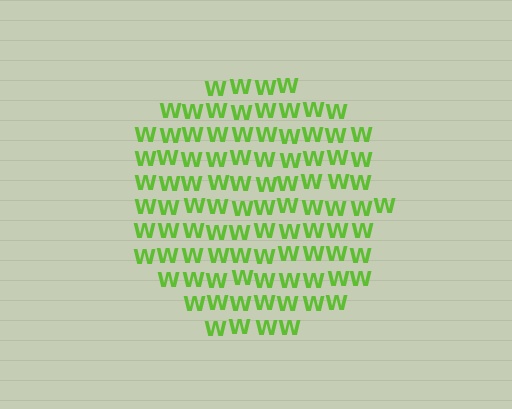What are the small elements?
The small elements are letter W's.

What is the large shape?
The large shape is a circle.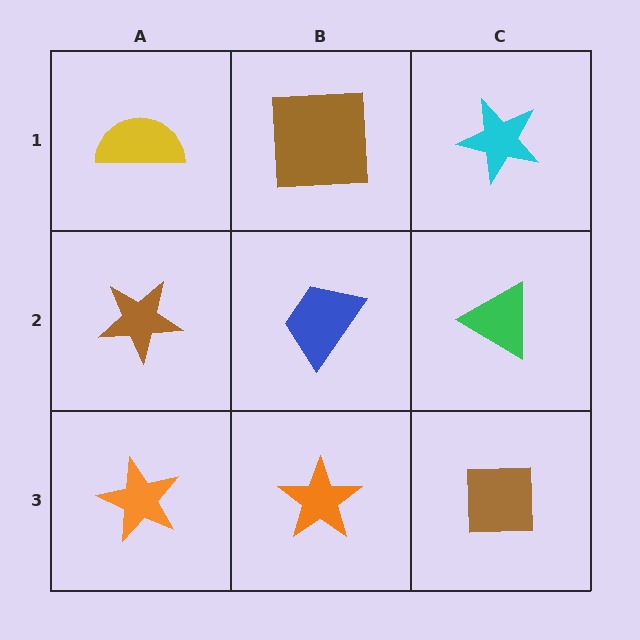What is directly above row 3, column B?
A blue trapezoid.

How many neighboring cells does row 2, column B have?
4.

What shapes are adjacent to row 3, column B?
A blue trapezoid (row 2, column B), an orange star (row 3, column A), a brown square (row 3, column C).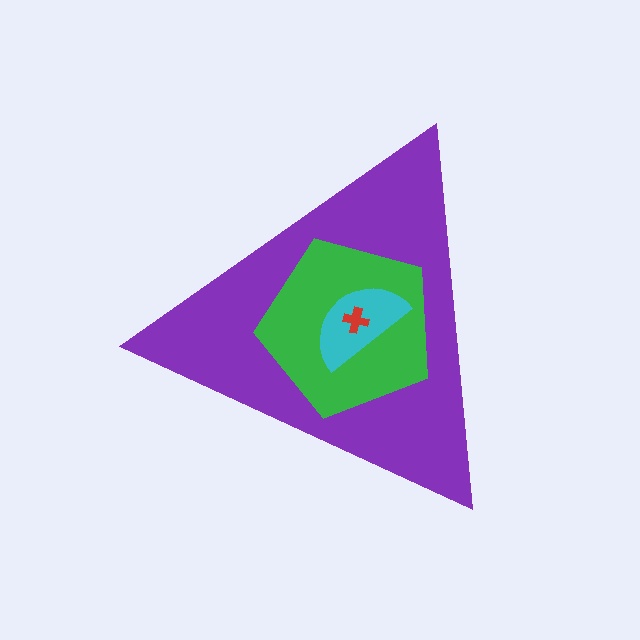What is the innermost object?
The red cross.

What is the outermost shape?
The purple triangle.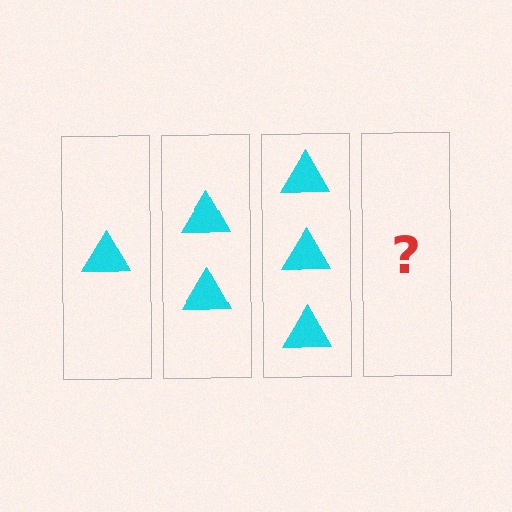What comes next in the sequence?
The next element should be 4 triangles.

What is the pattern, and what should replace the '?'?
The pattern is that each step adds one more triangle. The '?' should be 4 triangles.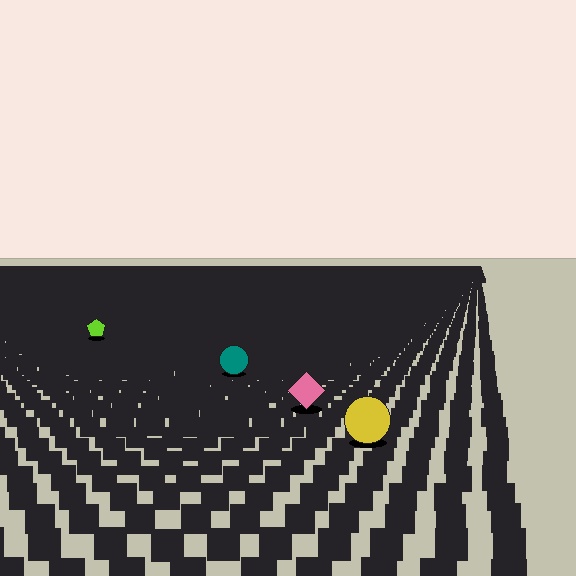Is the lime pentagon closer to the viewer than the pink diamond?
No. The pink diamond is closer — you can tell from the texture gradient: the ground texture is coarser near it.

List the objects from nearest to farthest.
From nearest to farthest: the yellow circle, the pink diamond, the teal circle, the lime pentagon.